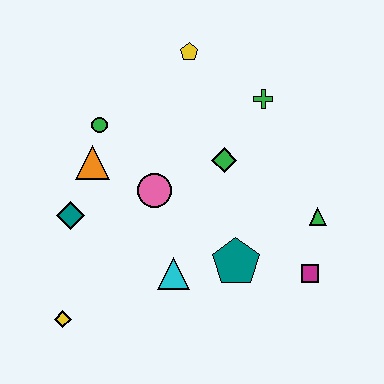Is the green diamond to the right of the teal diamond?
Yes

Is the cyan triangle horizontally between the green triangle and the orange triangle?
Yes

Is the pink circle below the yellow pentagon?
Yes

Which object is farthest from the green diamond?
The yellow diamond is farthest from the green diamond.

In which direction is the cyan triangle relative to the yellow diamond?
The cyan triangle is to the right of the yellow diamond.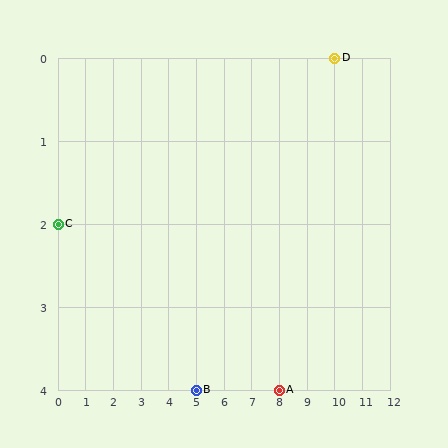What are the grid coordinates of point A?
Point A is at grid coordinates (8, 4).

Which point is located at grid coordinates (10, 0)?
Point D is at (10, 0).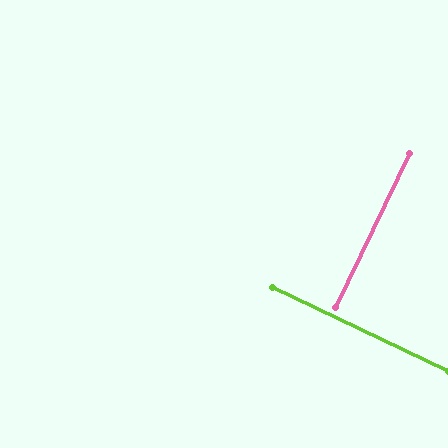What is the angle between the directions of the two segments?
Approximately 90 degrees.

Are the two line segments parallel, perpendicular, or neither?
Perpendicular — they meet at approximately 90°.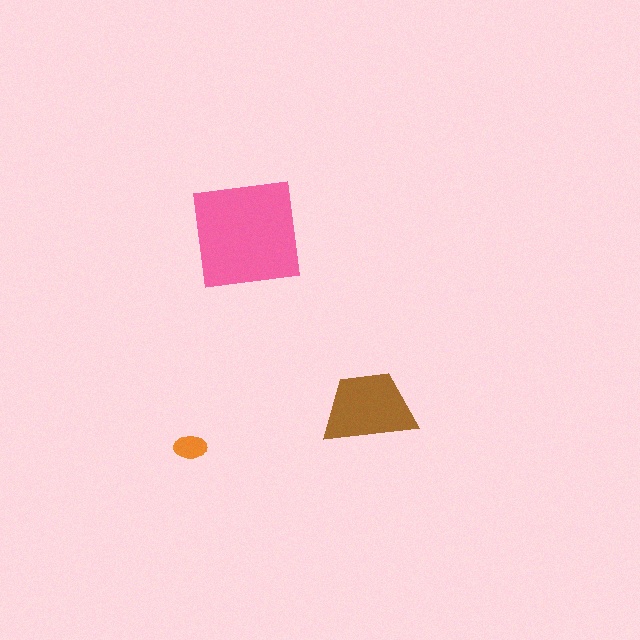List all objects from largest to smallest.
The pink square, the brown trapezoid, the orange ellipse.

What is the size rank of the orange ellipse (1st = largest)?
3rd.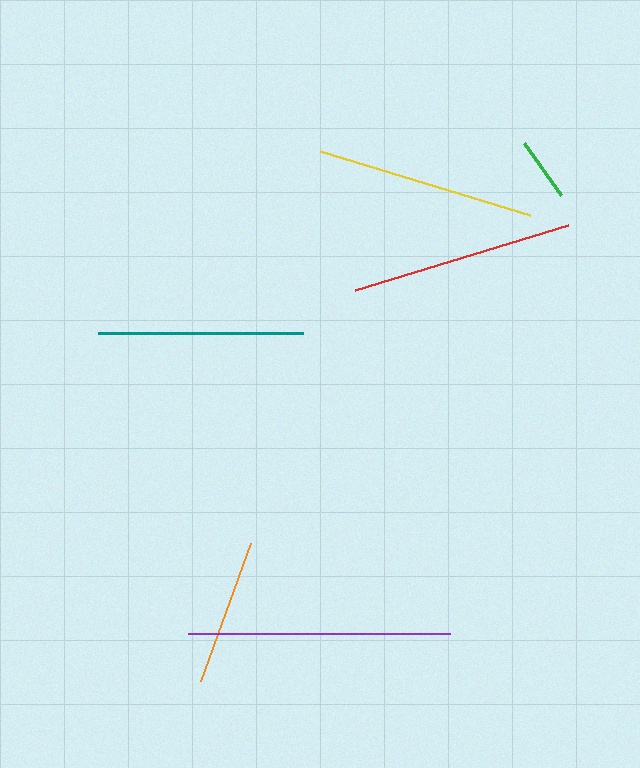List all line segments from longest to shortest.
From longest to shortest: purple, red, yellow, teal, orange, green.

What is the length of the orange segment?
The orange segment is approximately 146 pixels long.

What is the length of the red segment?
The red segment is approximately 222 pixels long.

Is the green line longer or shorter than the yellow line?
The yellow line is longer than the green line.